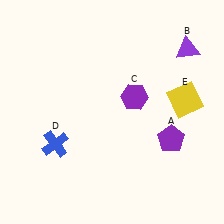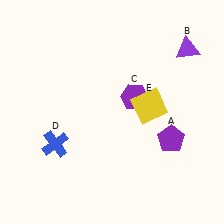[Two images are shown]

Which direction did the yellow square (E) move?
The yellow square (E) moved left.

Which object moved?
The yellow square (E) moved left.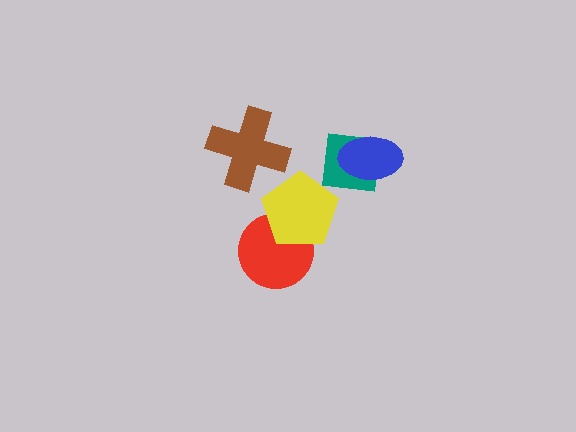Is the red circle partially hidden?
Yes, it is partially covered by another shape.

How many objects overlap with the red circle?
1 object overlaps with the red circle.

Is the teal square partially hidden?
Yes, it is partially covered by another shape.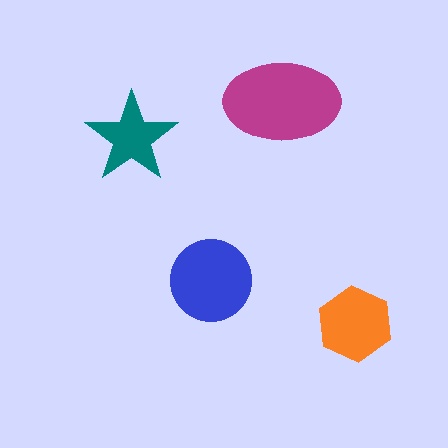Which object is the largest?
The magenta ellipse.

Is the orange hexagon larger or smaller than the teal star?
Larger.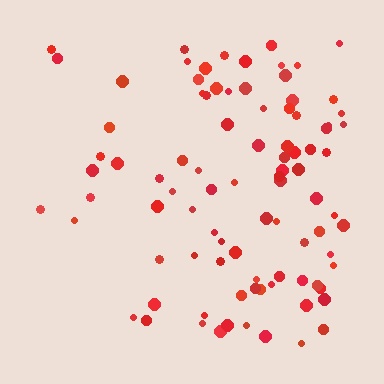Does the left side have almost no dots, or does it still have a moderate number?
Still a moderate number, just noticeably fewer than the right.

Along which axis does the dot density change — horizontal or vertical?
Horizontal.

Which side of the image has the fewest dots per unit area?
The left.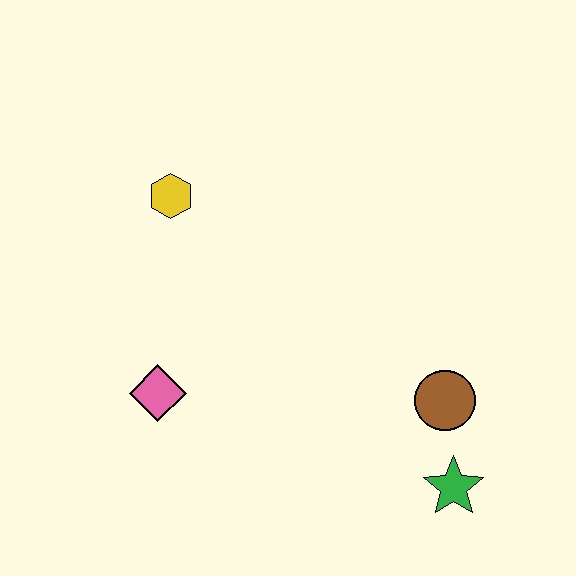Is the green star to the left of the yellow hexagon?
No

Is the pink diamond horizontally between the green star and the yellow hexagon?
No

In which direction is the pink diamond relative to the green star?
The pink diamond is to the left of the green star.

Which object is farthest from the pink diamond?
The green star is farthest from the pink diamond.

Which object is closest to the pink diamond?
The yellow hexagon is closest to the pink diamond.